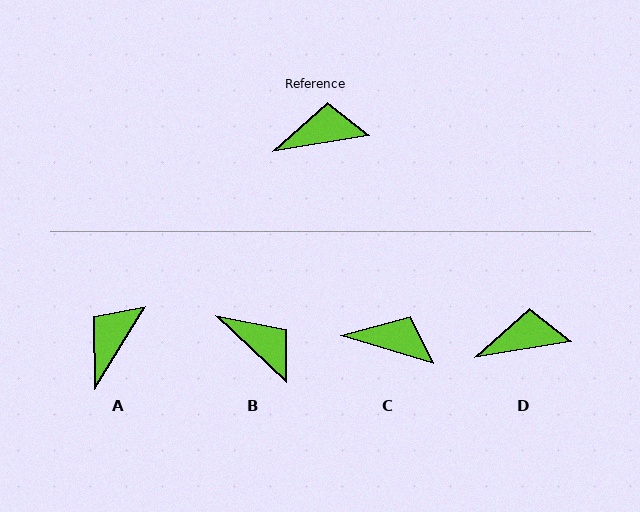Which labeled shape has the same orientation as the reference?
D.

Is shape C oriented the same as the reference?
No, it is off by about 26 degrees.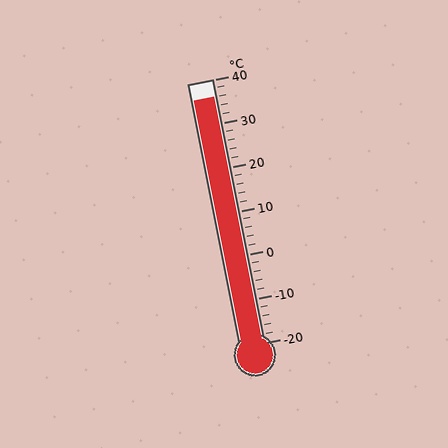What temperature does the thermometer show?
The thermometer shows approximately 36°C.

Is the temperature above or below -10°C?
The temperature is above -10°C.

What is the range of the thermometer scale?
The thermometer scale ranges from -20°C to 40°C.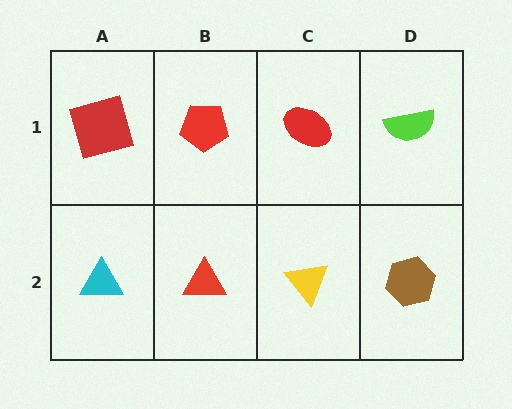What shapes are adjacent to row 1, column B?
A red triangle (row 2, column B), a red square (row 1, column A), a red ellipse (row 1, column C).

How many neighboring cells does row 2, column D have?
2.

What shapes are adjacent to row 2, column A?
A red square (row 1, column A), a red triangle (row 2, column B).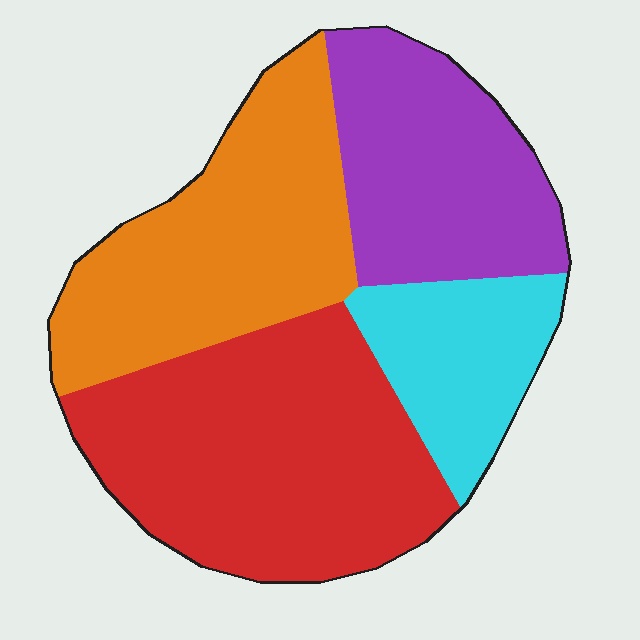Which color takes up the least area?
Cyan, at roughly 15%.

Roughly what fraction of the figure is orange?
Orange takes up between a sixth and a third of the figure.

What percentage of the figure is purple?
Purple covers roughly 20% of the figure.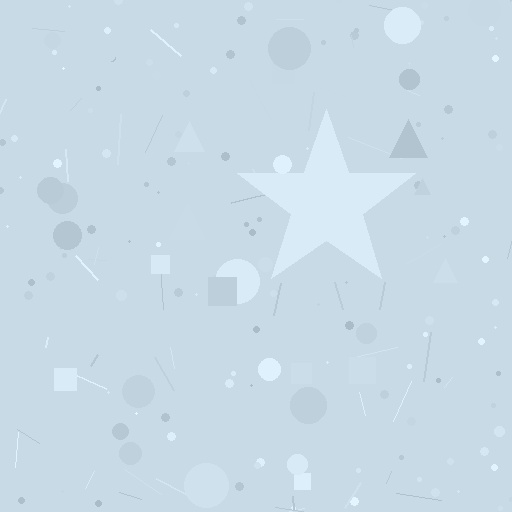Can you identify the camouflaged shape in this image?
The camouflaged shape is a star.